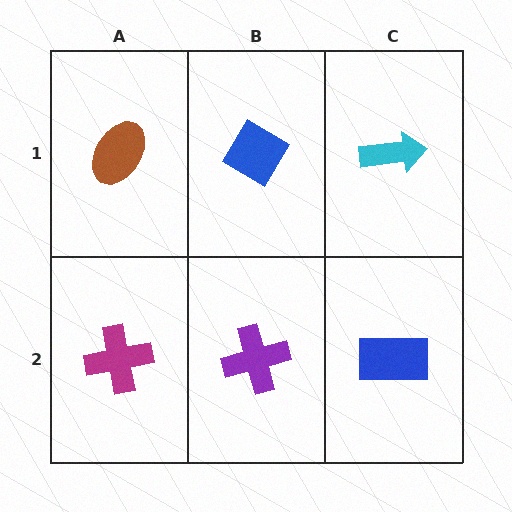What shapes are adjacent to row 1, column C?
A blue rectangle (row 2, column C), a blue diamond (row 1, column B).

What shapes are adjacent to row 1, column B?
A purple cross (row 2, column B), a brown ellipse (row 1, column A), a cyan arrow (row 1, column C).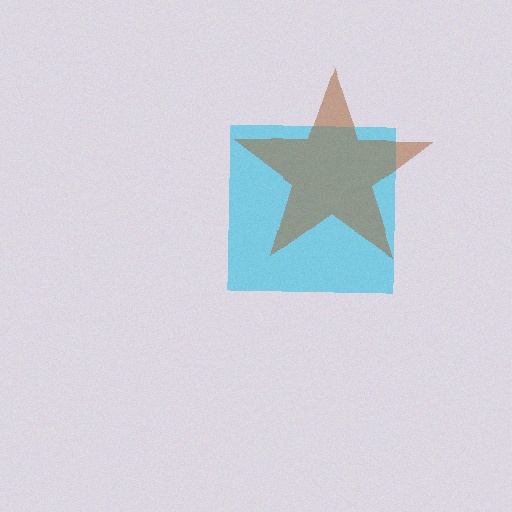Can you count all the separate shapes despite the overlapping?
Yes, there are 2 separate shapes.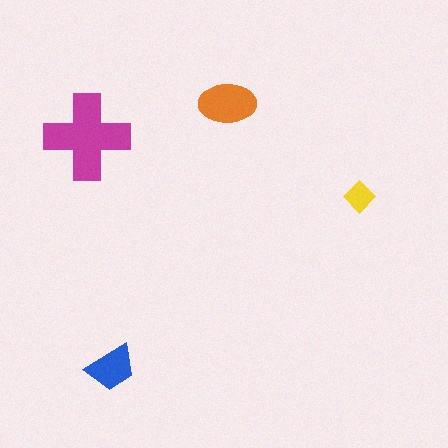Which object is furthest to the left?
The magenta cross is leftmost.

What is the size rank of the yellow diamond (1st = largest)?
4th.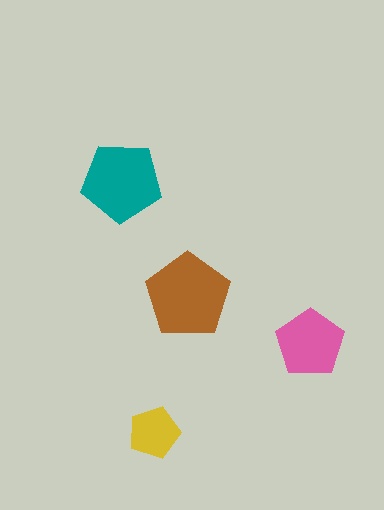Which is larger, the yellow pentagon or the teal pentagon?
The teal one.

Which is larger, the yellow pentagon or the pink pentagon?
The pink one.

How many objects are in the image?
There are 4 objects in the image.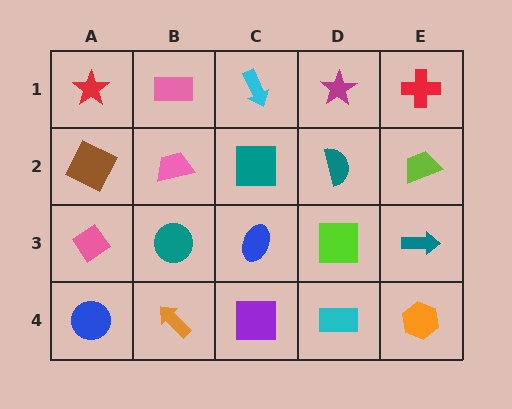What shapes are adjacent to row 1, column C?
A teal square (row 2, column C), a pink rectangle (row 1, column B), a magenta star (row 1, column D).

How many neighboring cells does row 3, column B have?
4.